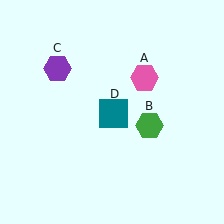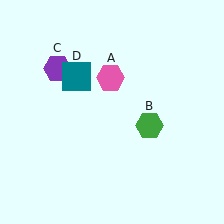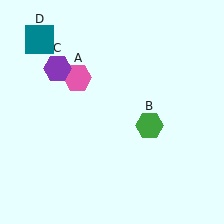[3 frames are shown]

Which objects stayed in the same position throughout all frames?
Green hexagon (object B) and purple hexagon (object C) remained stationary.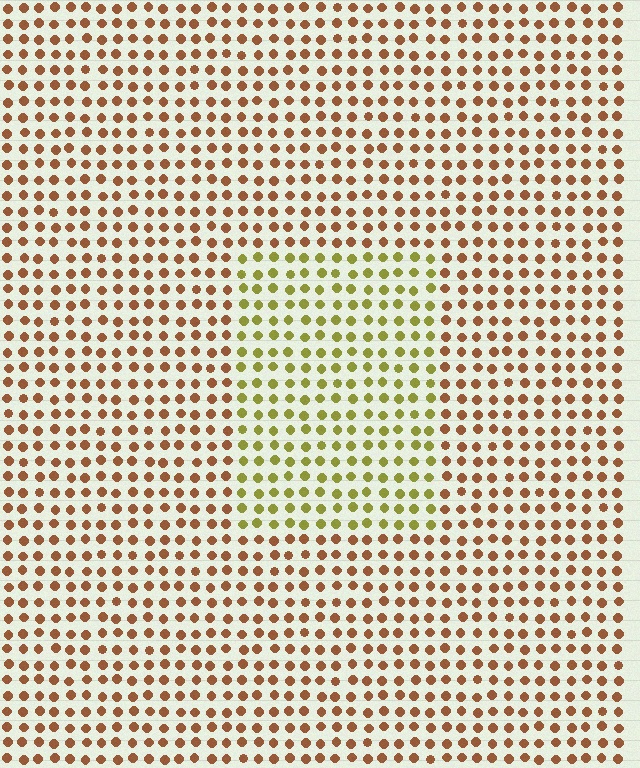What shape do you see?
I see a rectangle.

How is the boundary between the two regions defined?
The boundary is defined purely by a slight shift in hue (about 45 degrees). Spacing, size, and orientation are identical on both sides.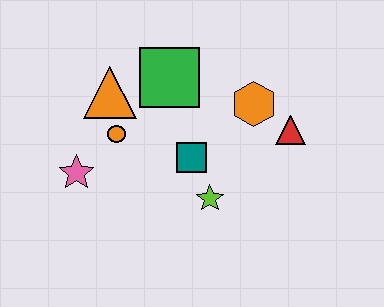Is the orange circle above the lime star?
Yes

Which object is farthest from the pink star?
The red triangle is farthest from the pink star.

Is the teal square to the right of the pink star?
Yes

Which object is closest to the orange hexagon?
The red triangle is closest to the orange hexagon.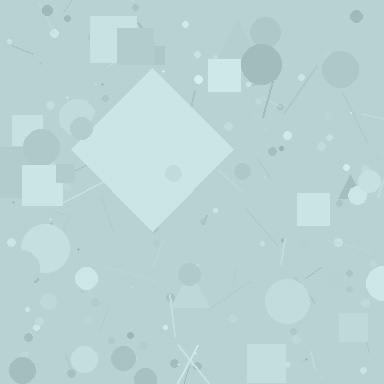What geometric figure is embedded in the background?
A diamond is embedded in the background.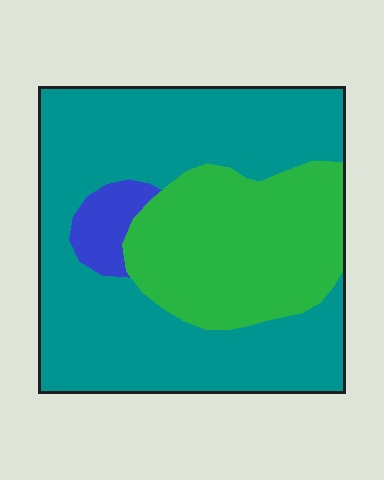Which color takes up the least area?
Blue, at roughly 5%.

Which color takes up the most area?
Teal, at roughly 65%.